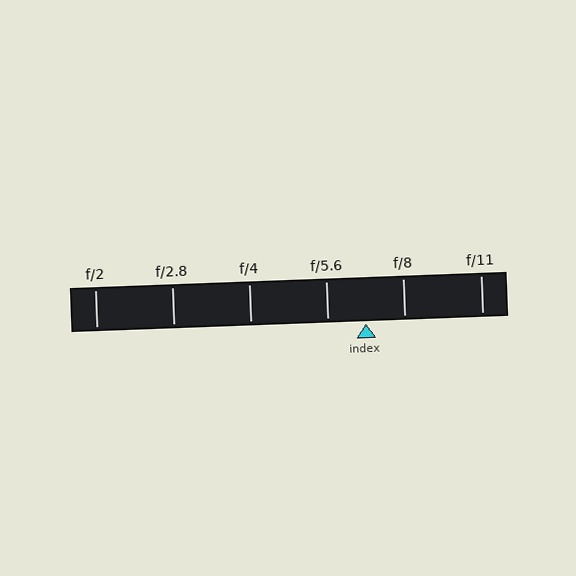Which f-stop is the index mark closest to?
The index mark is closest to f/5.6.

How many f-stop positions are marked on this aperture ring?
There are 6 f-stop positions marked.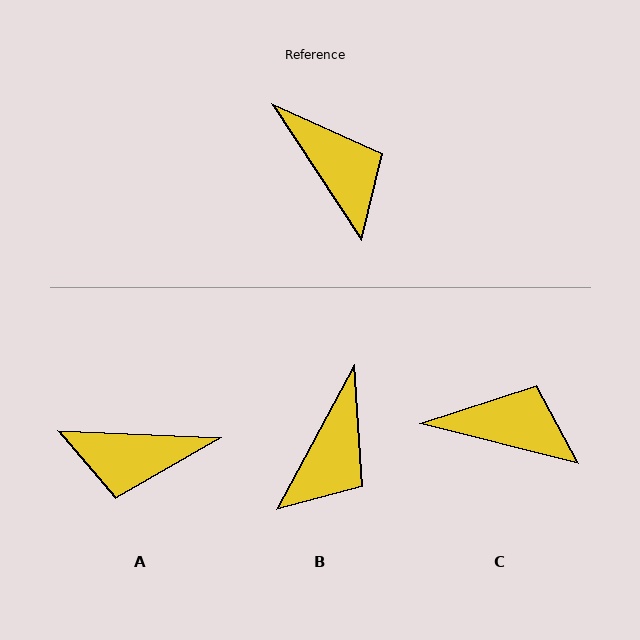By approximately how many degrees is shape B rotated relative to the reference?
Approximately 62 degrees clockwise.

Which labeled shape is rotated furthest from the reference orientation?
A, about 126 degrees away.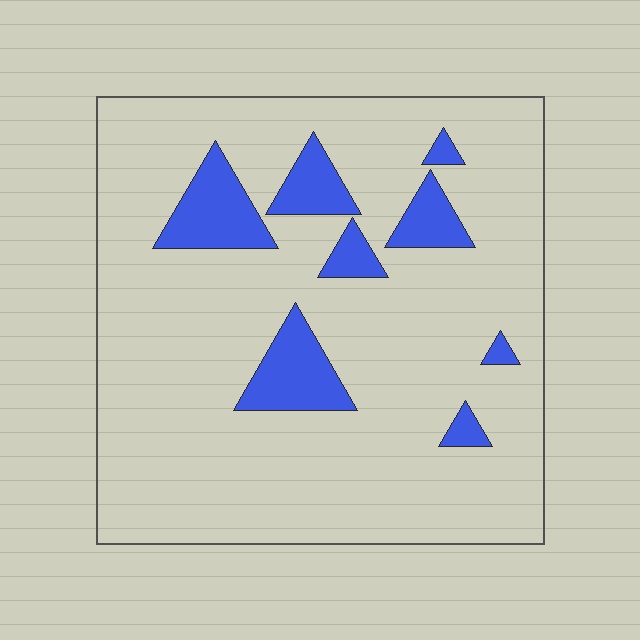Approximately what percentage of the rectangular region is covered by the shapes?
Approximately 15%.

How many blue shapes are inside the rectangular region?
8.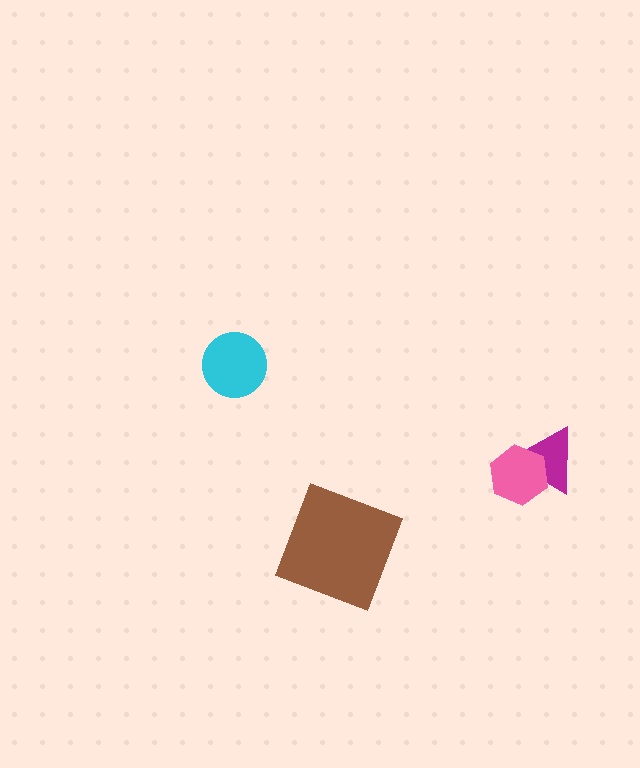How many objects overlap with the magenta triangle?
1 object overlaps with the magenta triangle.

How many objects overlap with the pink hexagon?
1 object overlaps with the pink hexagon.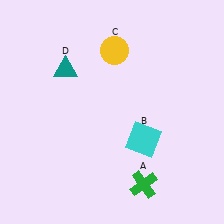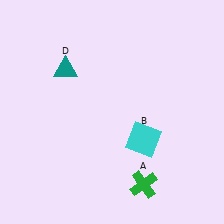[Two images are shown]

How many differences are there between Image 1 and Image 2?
There is 1 difference between the two images.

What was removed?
The yellow circle (C) was removed in Image 2.